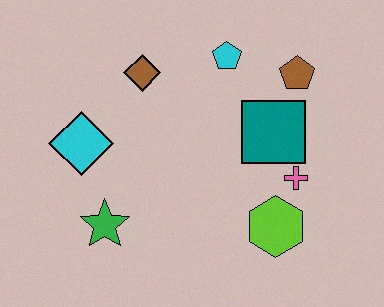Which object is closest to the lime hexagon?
The pink cross is closest to the lime hexagon.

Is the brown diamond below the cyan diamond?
No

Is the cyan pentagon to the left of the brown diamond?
No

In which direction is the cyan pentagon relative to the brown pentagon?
The cyan pentagon is to the left of the brown pentagon.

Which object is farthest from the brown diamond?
The lime hexagon is farthest from the brown diamond.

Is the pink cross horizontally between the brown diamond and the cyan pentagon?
No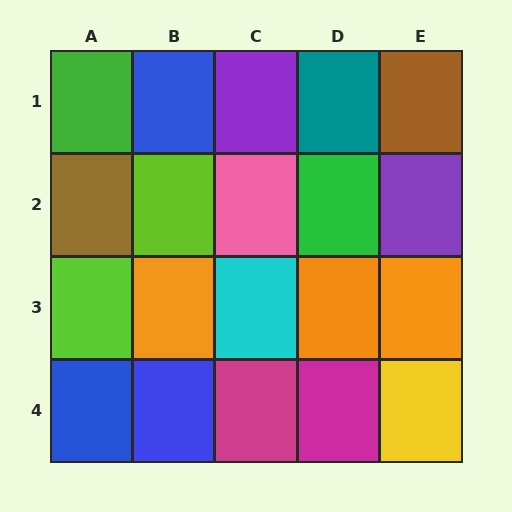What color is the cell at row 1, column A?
Green.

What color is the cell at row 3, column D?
Orange.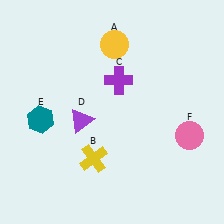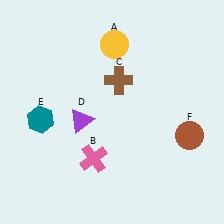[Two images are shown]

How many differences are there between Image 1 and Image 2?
There are 3 differences between the two images.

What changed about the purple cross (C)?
In Image 1, C is purple. In Image 2, it changed to brown.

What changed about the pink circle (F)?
In Image 1, F is pink. In Image 2, it changed to brown.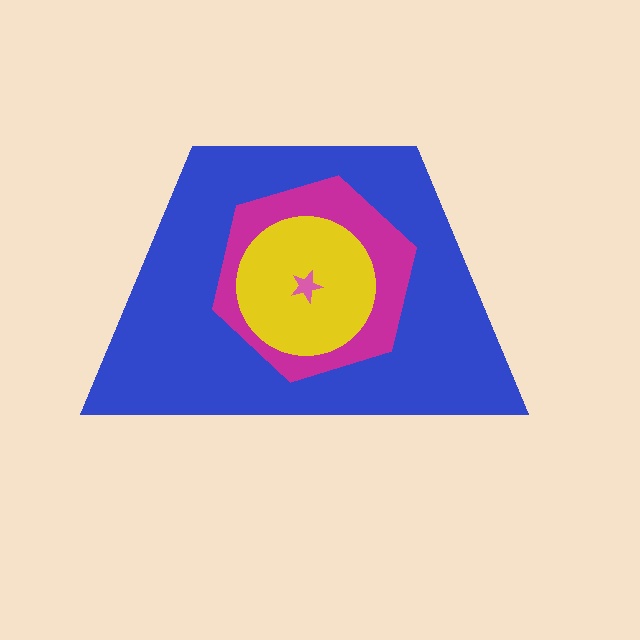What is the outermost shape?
The blue trapezoid.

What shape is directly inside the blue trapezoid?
The magenta hexagon.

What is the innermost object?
The pink star.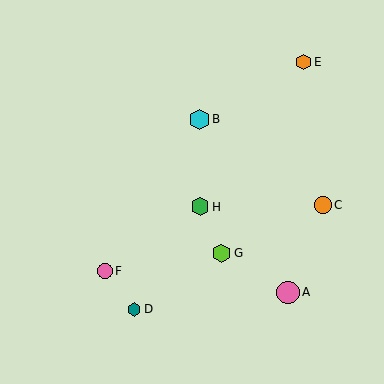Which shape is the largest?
The pink circle (labeled A) is the largest.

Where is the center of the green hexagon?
The center of the green hexagon is at (200, 207).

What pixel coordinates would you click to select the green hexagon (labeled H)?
Click at (200, 207) to select the green hexagon H.